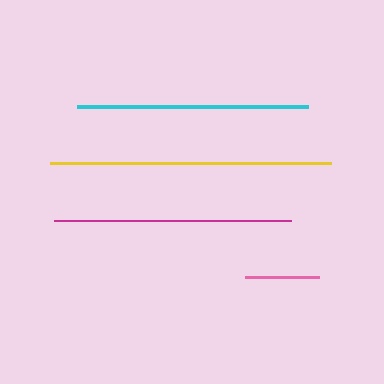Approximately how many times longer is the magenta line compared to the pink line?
The magenta line is approximately 3.2 times the length of the pink line.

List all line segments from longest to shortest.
From longest to shortest: yellow, magenta, cyan, pink.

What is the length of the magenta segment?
The magenta segment is approximately 238 pixels long.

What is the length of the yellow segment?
The yellow segment is approximately 281 pixels long.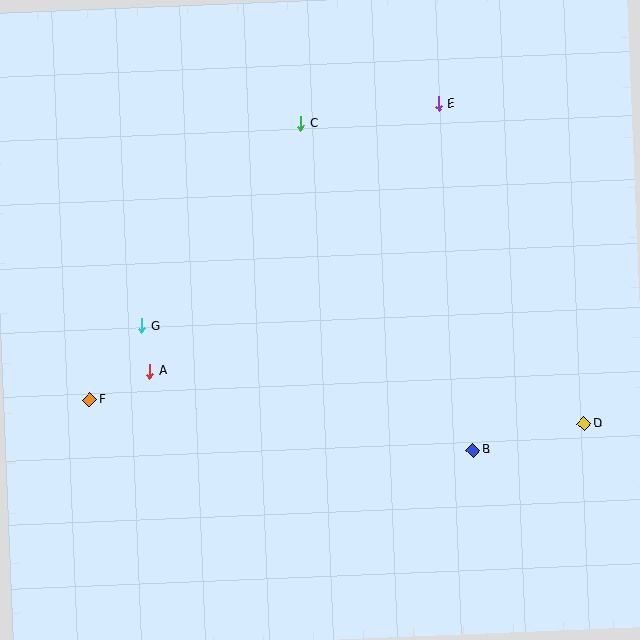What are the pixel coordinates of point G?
Point G is at (142, 326).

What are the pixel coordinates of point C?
Point C is at (300, 124).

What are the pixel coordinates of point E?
Point E is at (439, 104).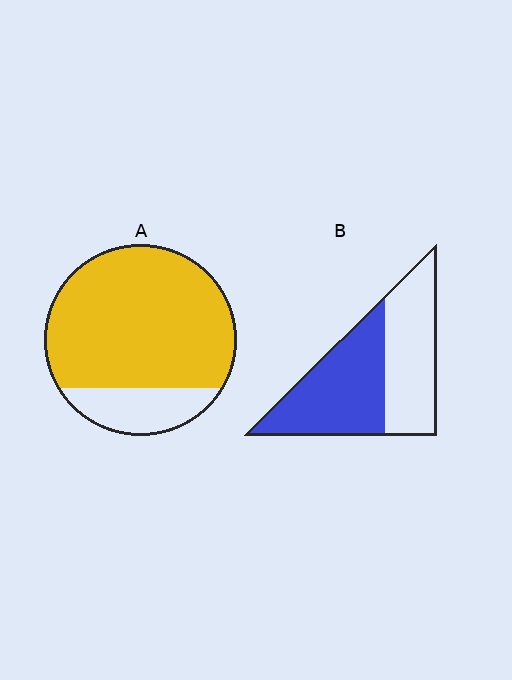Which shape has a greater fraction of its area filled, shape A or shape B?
Shape A.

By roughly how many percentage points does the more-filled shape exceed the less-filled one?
By roughly 25 percentage points (A over B).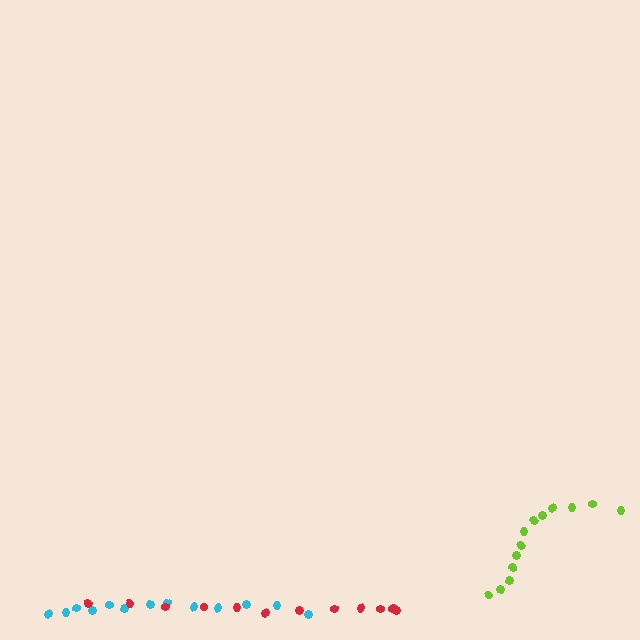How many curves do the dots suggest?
There are 3 distinct paths.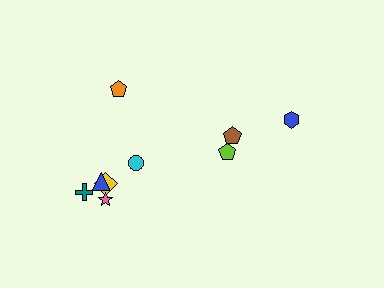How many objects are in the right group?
There are 3 objects.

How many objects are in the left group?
There are 6 objects.